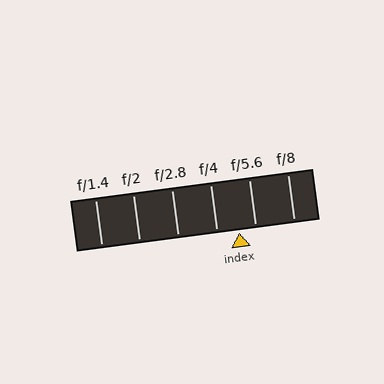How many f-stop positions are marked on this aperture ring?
There are 6 f-stop positions marked.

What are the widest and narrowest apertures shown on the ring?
The widest aperture shown is f/1.4 and the narrowest is f/8.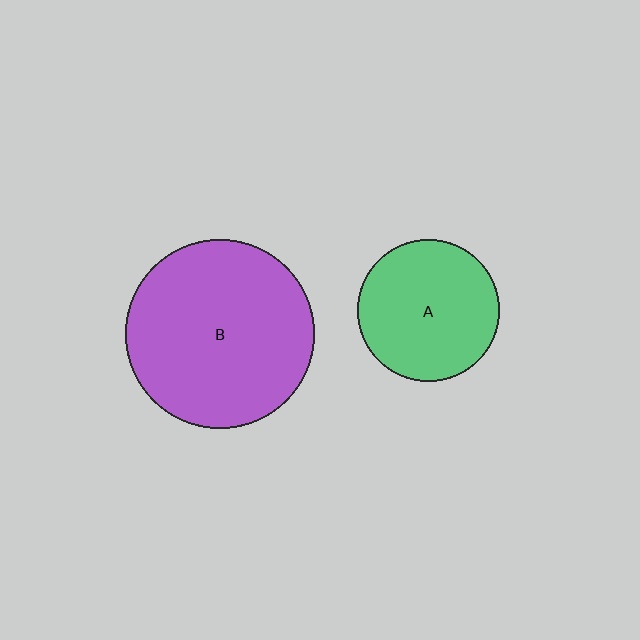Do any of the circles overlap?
No, none of the circles overlap.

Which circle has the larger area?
Circle B (purple).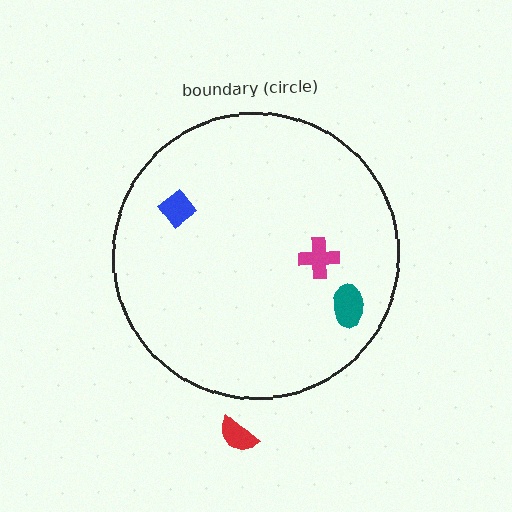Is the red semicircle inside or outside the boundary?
Outside.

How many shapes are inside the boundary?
3 inside, 1 outside.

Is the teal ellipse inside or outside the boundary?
Inside.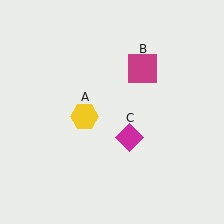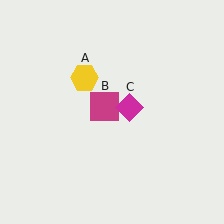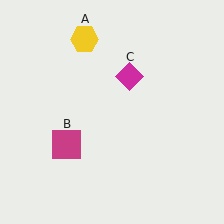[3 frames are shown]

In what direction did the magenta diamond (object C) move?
The magenta diamond (object C) moved up.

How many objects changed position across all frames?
3 objects changed position: yellow hexagon (object A), magenta square (object B), magenta diamond (object C).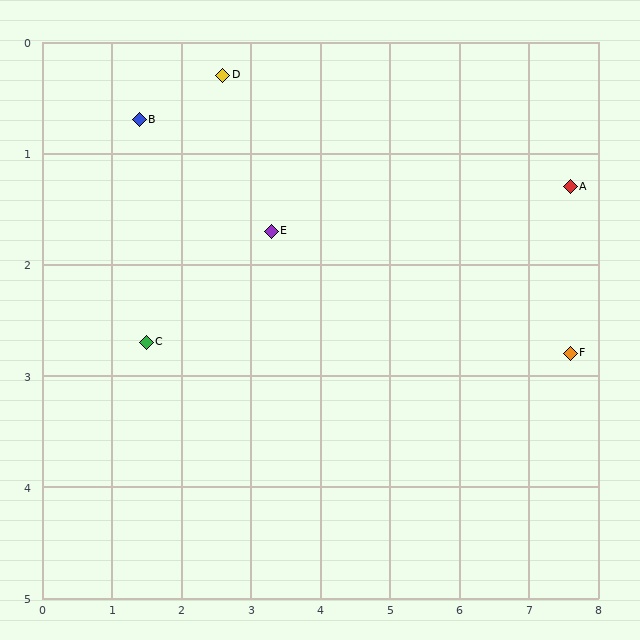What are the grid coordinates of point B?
Point B is at approximately (1.4, 0.7).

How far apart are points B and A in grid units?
Points B and A are about 6.2 grid units apart.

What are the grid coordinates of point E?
Point E is at approximately (3.3, 1.7).